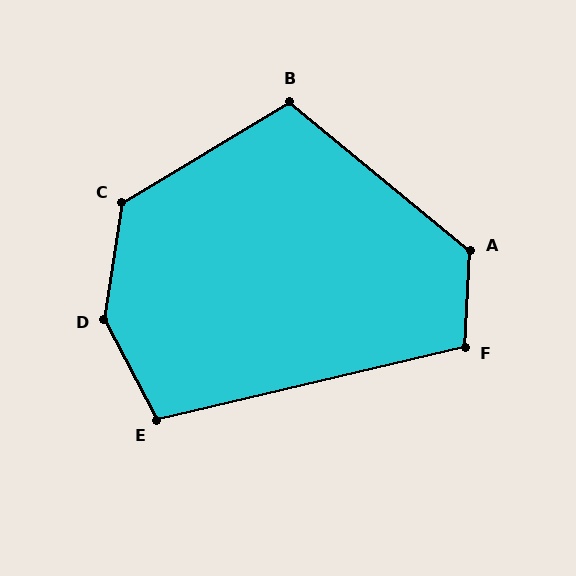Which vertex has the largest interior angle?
D, at approximately 144 degrees.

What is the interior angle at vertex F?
Approximately 107 degrees (obtuse).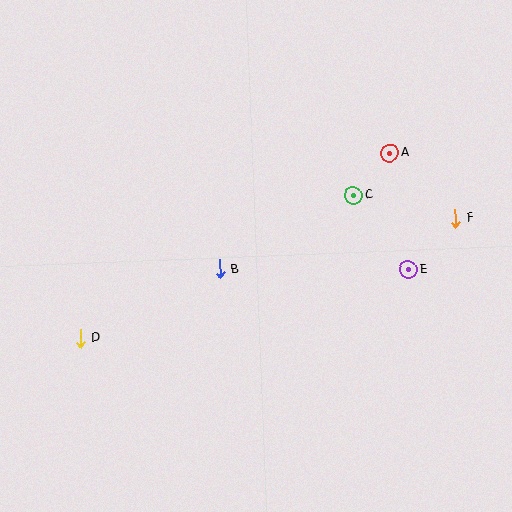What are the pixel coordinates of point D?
Point D is at (80, 338).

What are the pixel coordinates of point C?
Point C is at (353, 195).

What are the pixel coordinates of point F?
Point F is at (456, 218).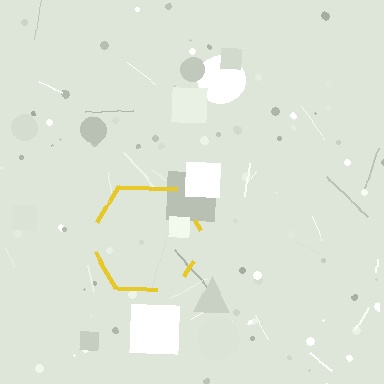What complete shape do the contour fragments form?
The contour fragments form a hexagon.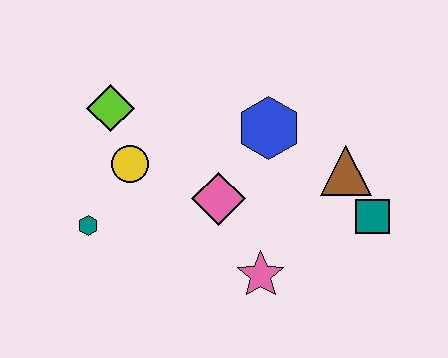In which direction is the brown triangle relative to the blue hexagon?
The brown triangle is to the right of the blue hexagon.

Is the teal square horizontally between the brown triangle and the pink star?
No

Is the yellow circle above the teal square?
Yes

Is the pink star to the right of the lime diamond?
Yes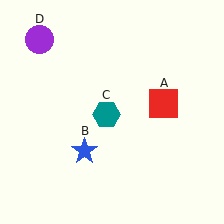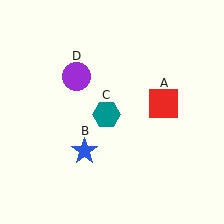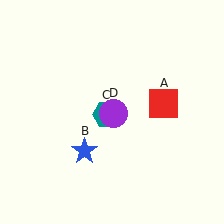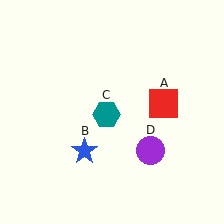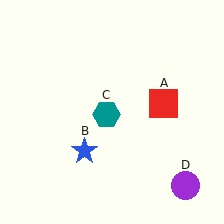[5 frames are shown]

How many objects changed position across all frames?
1 object changed position: purple circle (object D).